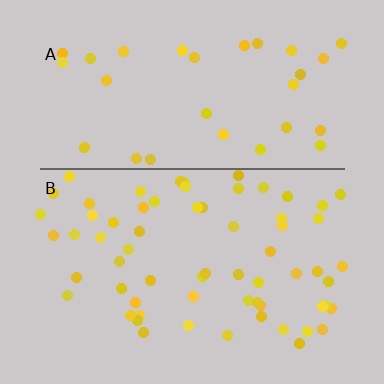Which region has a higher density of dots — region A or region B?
B (the bottom).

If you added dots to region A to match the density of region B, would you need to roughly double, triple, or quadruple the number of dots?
Approximately double.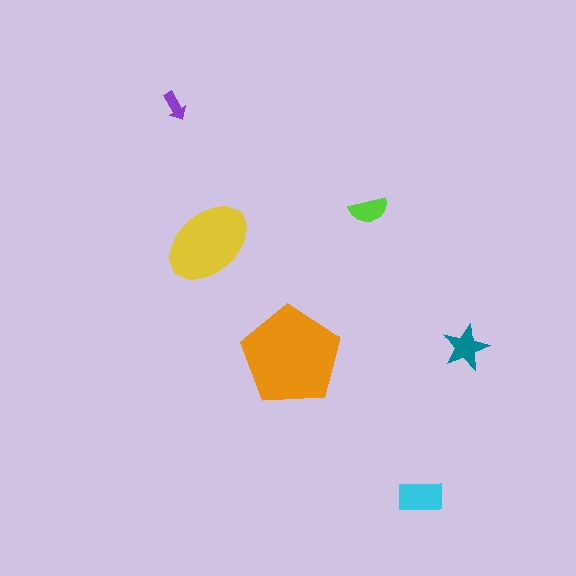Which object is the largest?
The orange pentagon.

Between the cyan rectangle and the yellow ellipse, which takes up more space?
The yellow ellipse.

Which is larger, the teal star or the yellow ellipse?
The yellow ellipse.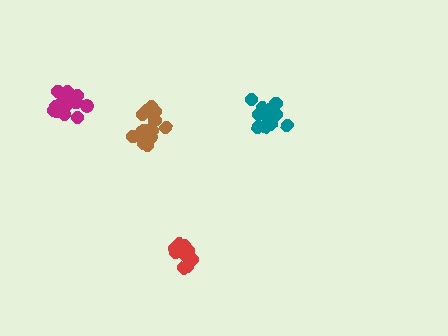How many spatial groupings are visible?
There are 4 spatial groupings.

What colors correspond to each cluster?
The clusters are colored: red, magenta, brown, teal.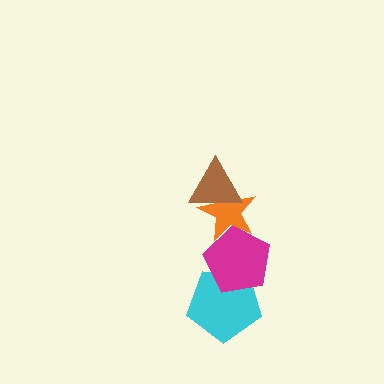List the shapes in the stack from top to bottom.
From top to bottom: the brown triangle, the orange star, the magenta pentagon, the cyan pentagon.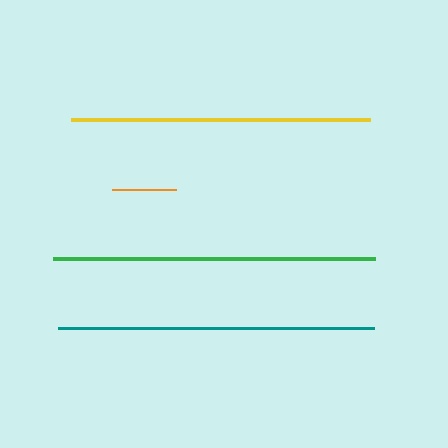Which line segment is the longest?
The green line is the longest at approximately 322 pixels.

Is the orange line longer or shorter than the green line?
The green line is longer than the orange line.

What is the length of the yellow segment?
The yellow segment is approximately 299 pixels long.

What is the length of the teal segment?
The teal segment is approximately 316 pixels long.